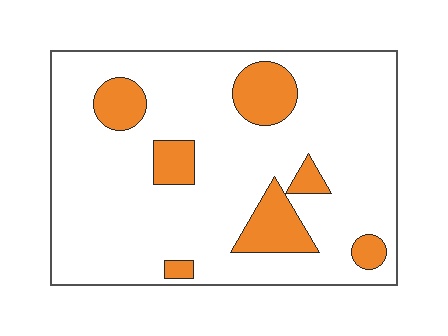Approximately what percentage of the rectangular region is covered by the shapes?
Approximately 15%.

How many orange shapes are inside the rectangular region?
7.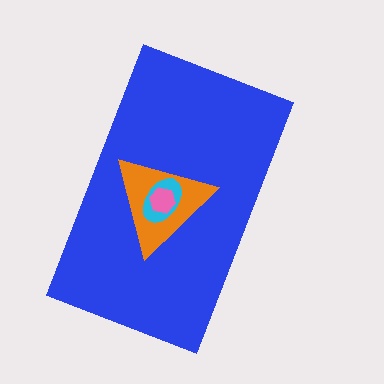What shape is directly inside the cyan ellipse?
The pink hexagon.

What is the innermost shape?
The pink hexagon.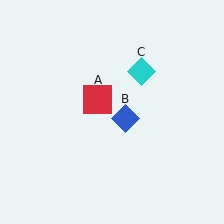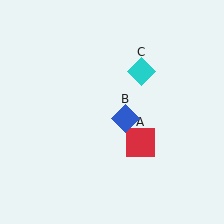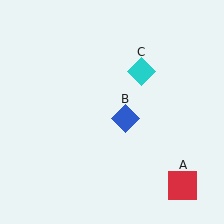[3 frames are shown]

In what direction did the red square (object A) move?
The red square (object A) moved down and to the right.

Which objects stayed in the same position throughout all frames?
Blue diamond (object B) and cyan diamond (object C) remained stationary.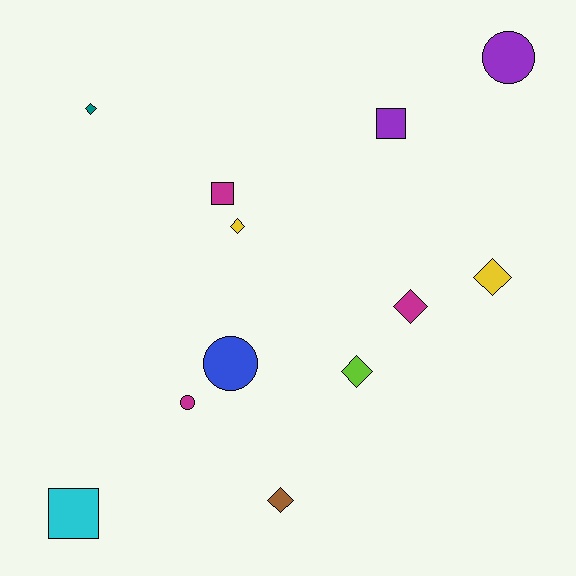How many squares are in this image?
There are 3 squares.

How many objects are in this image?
There are 12 objects.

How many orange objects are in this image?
There are no orange objects.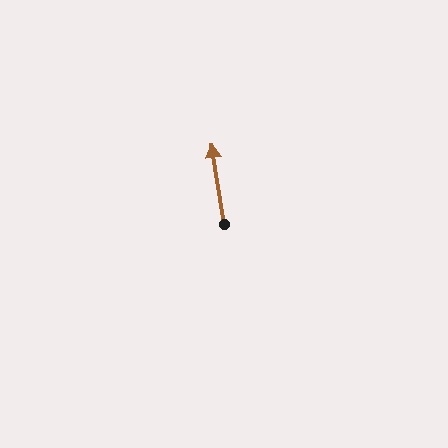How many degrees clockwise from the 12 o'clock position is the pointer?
Approximately 351 degrees.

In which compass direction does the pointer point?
North.